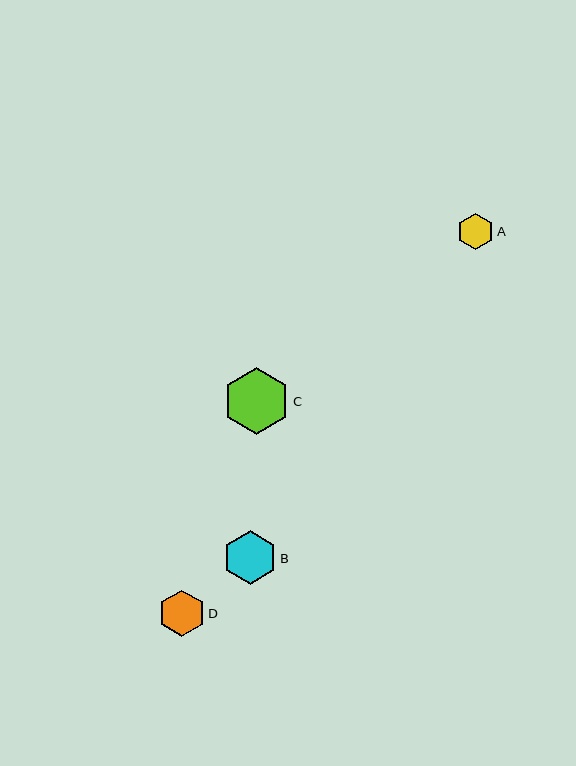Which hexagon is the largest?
Hexagon C is the largest with a size of approximately 67 pixels.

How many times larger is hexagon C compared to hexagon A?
Hexagon C is approximately 1.8 times the size of hexagon A.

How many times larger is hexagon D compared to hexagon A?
Hexagon D is approximately 1.3 times the size of hexagon A.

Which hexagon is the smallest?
Hexagon A is the smallest with a size of approximately 37 pixels.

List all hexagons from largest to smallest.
From largest to smallest: C, B, D, A.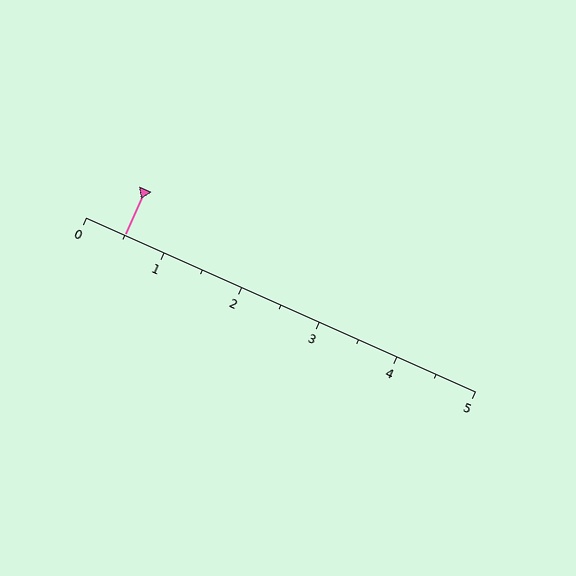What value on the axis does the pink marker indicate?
The marker indicates approximately 0.5.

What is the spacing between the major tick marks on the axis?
The major ticks are spaced 1 apart.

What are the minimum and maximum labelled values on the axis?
The axis runs from 0 to 5.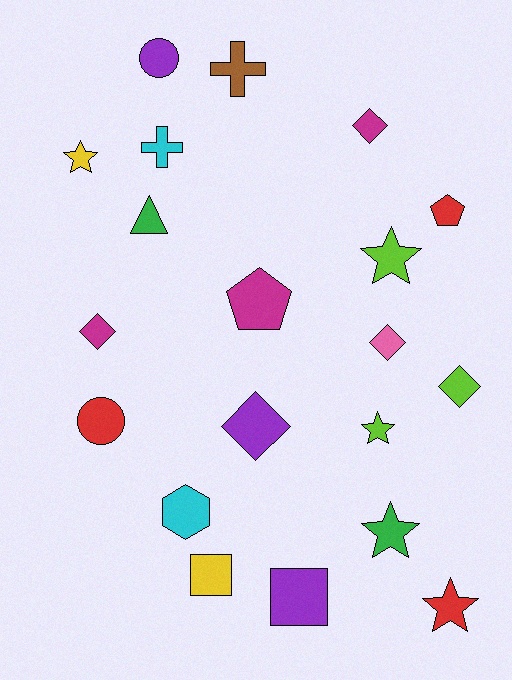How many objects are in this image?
There are 20 objects.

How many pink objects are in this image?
There is 1 pink object.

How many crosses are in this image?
There are 2 crosses.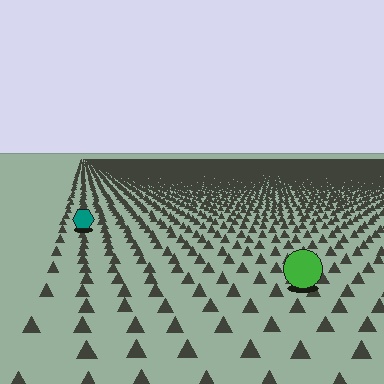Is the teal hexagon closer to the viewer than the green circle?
No. The green circle is closer — you can tell from the texture gradient: the ground texture is coarser near it.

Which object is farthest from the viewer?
The teal hexagon is farthest from the viewer. It appears smaller and the ground texture around it is denser.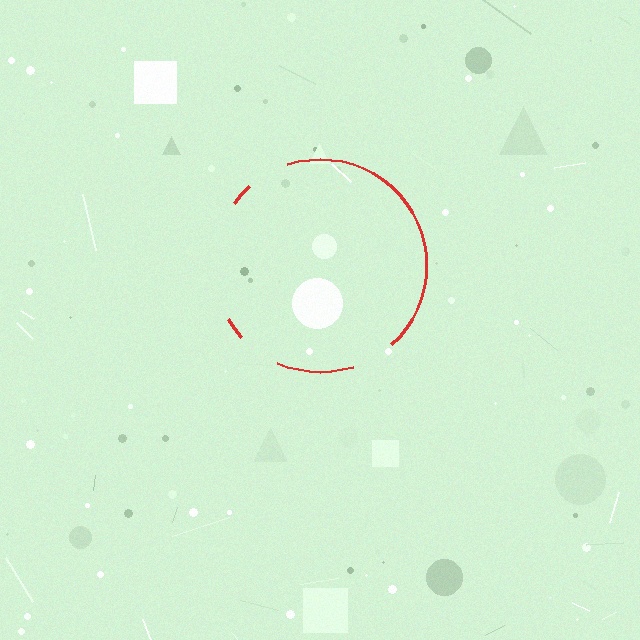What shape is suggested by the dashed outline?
The dashed outline suggests a circle.